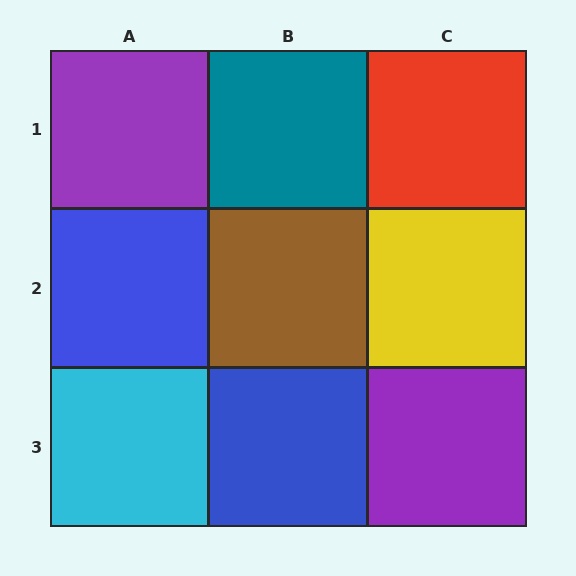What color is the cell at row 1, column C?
Red.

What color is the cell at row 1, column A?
Purple.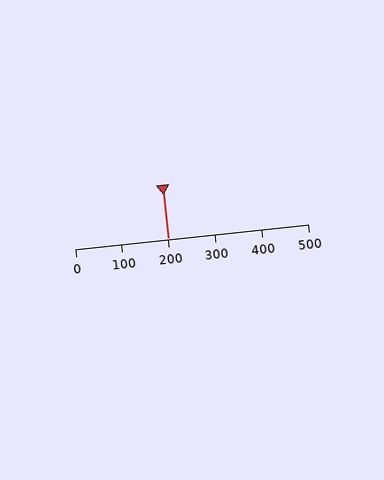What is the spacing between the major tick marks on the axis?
The major ticks are spaced 100 apart.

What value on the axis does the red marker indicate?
The marker indicates approximately 200.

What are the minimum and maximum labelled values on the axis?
The axis runs from 0 to 500.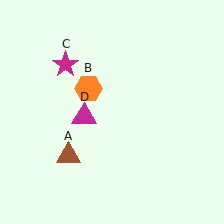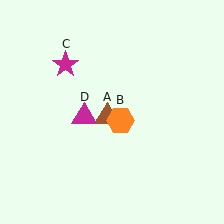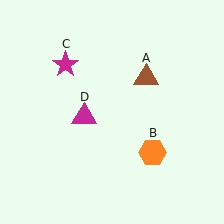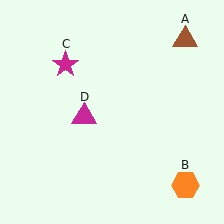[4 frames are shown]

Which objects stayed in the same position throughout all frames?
Magenta star (object C) and magenta triangle (object D) remained stationary.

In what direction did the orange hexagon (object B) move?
The orange hexagon (object B) moved down and to the right.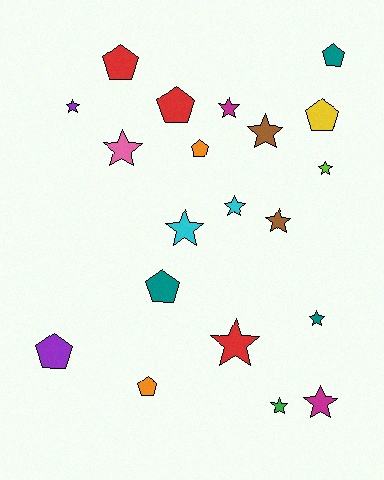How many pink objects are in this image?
There is 1 pink object.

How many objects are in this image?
There are 20 objects.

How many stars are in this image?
There are 12 stars.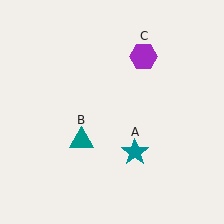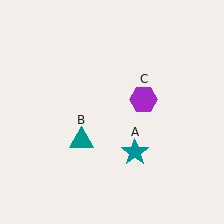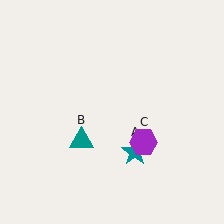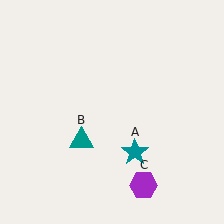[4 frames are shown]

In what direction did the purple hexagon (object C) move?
The purple hexagon (object C) moved down.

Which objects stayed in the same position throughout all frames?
Teal star (object A) and teal triangle (object B) remained stationary.